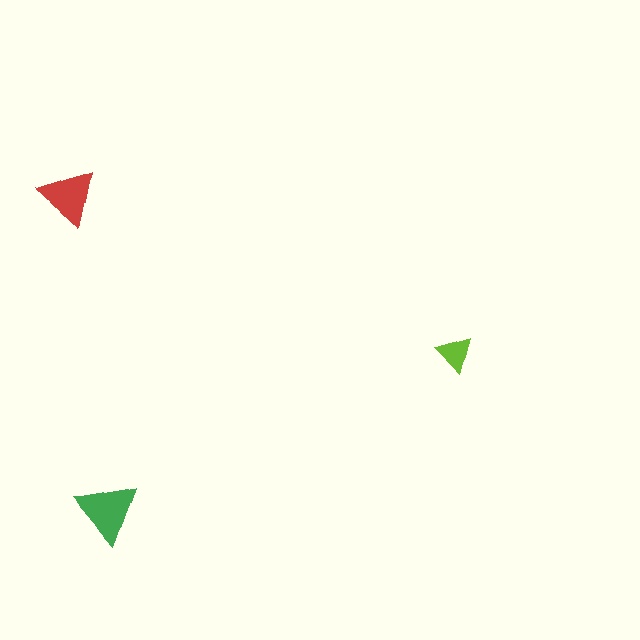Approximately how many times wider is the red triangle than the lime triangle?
About 1.5 times wider.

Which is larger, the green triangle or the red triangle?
The green one.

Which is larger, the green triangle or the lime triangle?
The green one.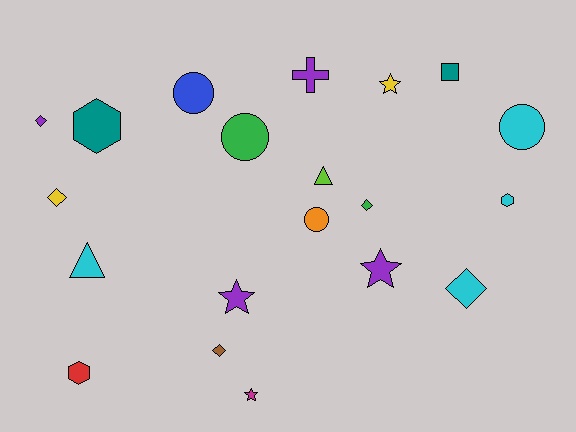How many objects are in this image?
There are 20 objects.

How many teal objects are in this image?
There are 2 teal objects.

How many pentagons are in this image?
There are no pentagons.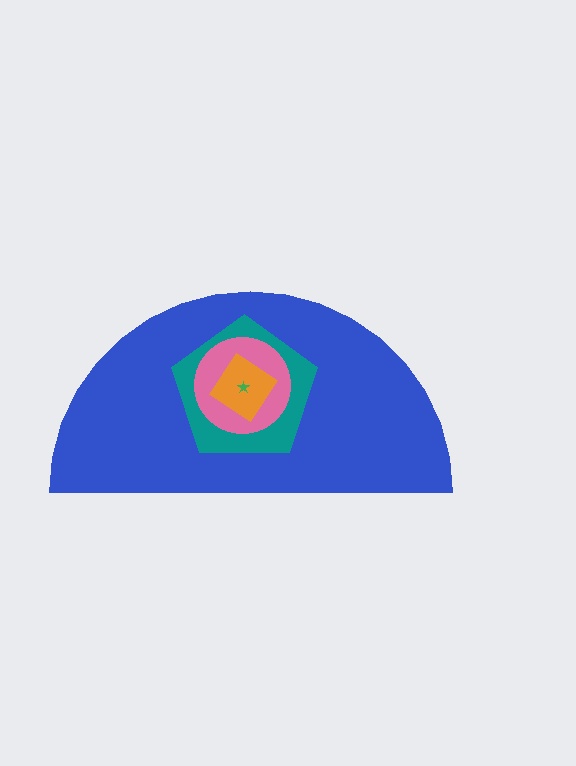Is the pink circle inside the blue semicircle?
Yes.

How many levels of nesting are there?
5.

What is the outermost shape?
The blue semicircle.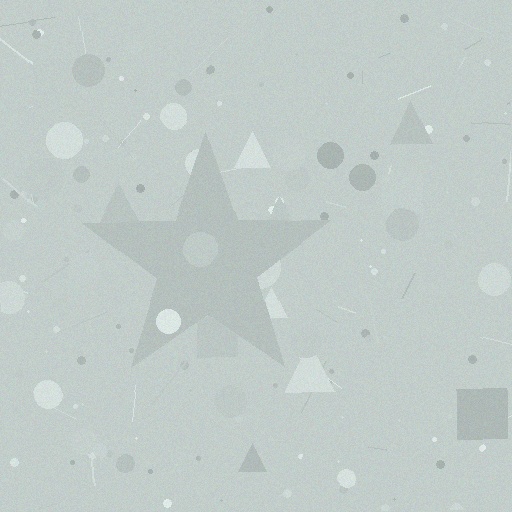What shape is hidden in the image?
A star is hidden in the image.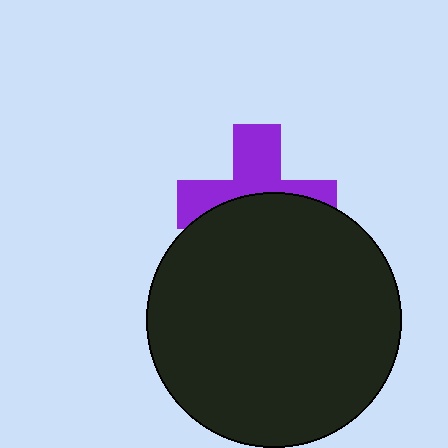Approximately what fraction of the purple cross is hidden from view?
Roughly 52% of the purple cross is hidden behind the black circle.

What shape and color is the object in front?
The object in front is a black circle.